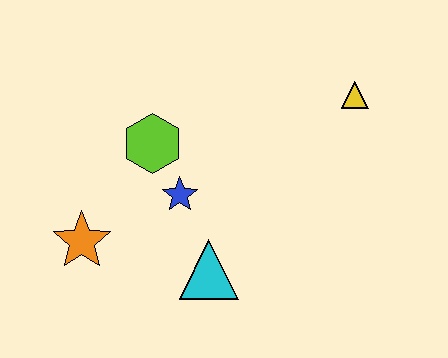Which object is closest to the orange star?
The blue star is closest to the orange star.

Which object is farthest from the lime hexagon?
The yellow triangle is farthest from the lime hexagon.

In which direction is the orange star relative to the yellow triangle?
The orange star is to the left of the yellow triangle.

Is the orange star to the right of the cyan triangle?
No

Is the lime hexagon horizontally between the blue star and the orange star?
Yes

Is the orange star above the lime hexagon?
No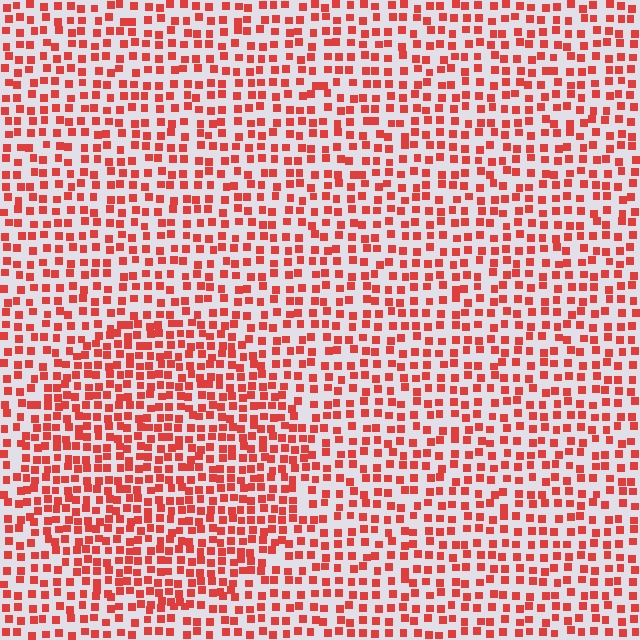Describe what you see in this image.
The image contains small red elements arranged at two different densities. A circle-shaped region is visible where the elements are more densely packed than the surrounding area.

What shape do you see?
I see a circle.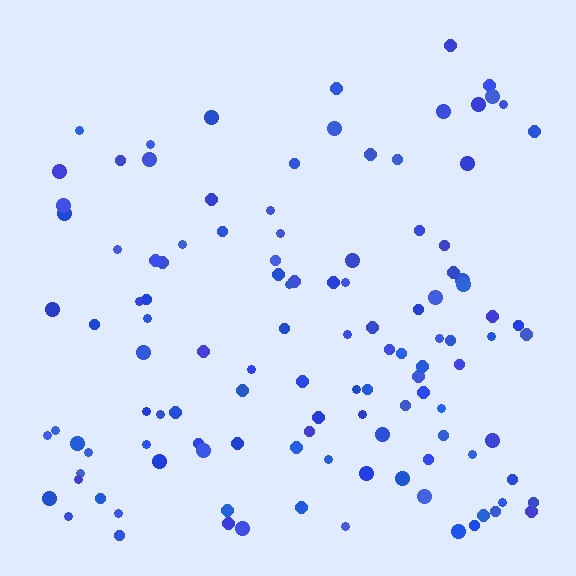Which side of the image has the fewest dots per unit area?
The top.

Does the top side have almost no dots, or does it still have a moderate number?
Still a moderate number, just noticeably fewer than the bottom.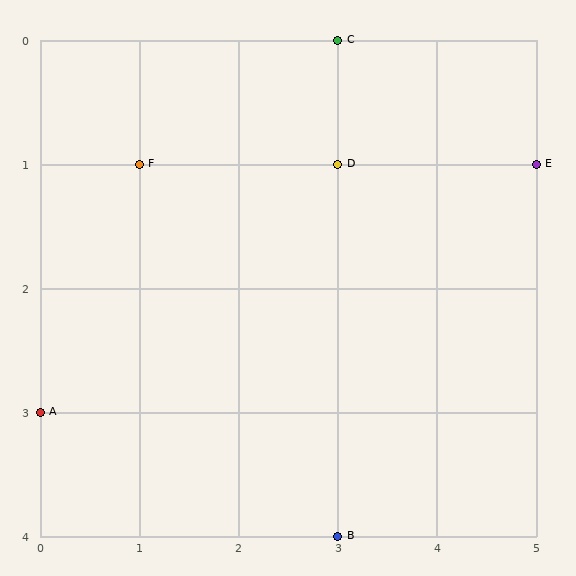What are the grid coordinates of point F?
Point F is at grid coordinates (1, 1).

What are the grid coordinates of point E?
Point E is at grid coordinates (5, 1).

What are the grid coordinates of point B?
Point B is at grid coordinates (3, 4).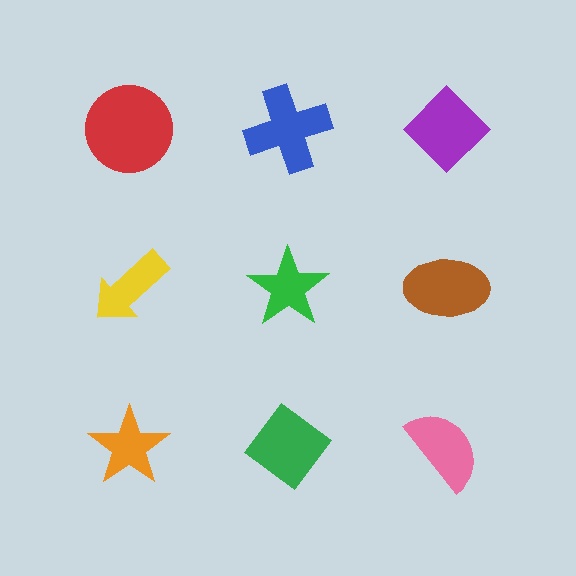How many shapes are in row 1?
3 shapes.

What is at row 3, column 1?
An orange star.